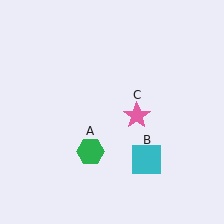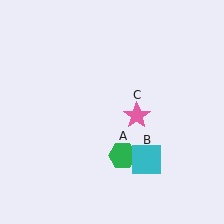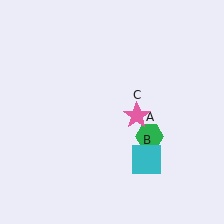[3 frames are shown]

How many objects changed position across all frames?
1 object changed position: green hexagon (object A).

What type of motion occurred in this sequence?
The green hexagon (object A) rotated counterclockwise around the center of the scene.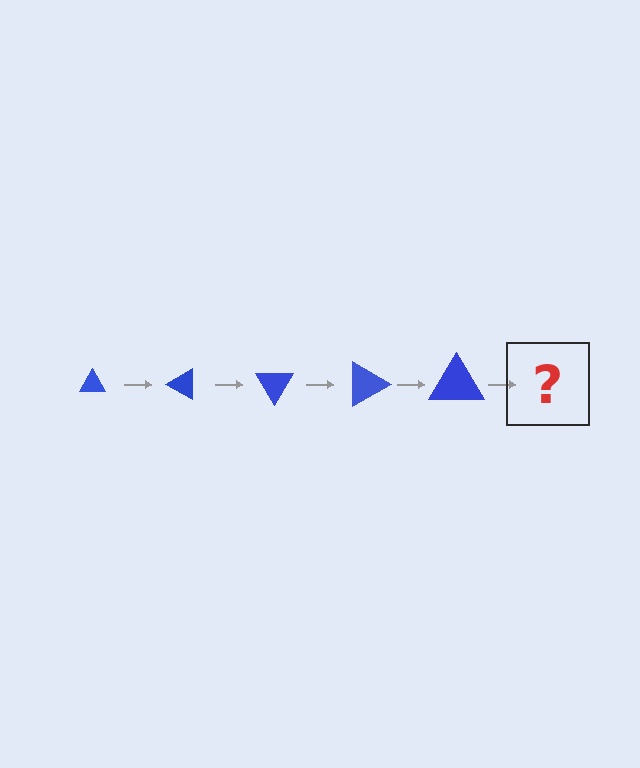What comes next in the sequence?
The next element should be a triangle, larger than the previous one and rotated 150 degrees from the start.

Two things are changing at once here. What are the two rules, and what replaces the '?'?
The two rules are that the triangle grows larger each step and it rotates 30 degrees each step. The '?' should be a triangle, larger than the previous one and rotated 150 degrees from the start.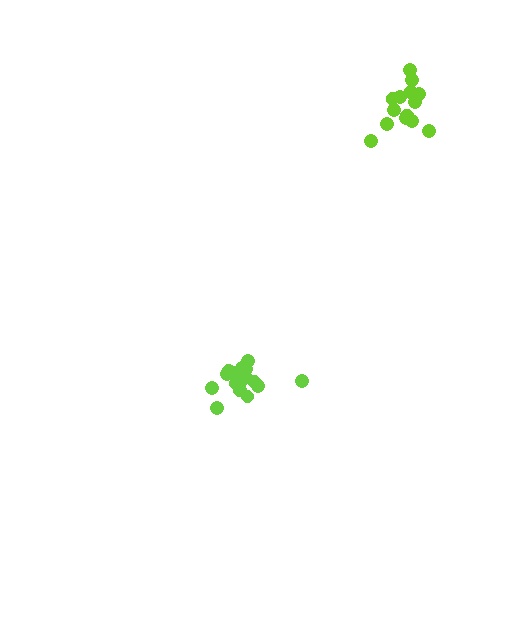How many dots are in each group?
Group 1: 15 dots, Group 2: 17 dots (32 total).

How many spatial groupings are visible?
There are 2 spatial groupings.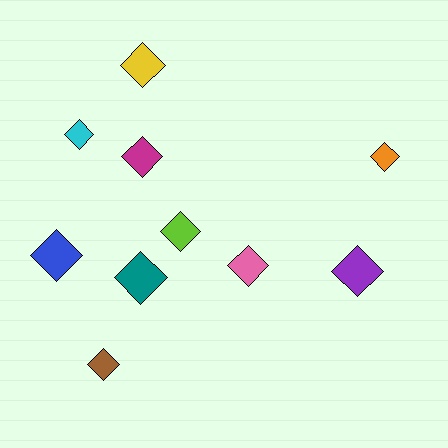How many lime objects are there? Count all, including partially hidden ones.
There is 1 lime object.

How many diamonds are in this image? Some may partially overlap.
There are 10 diamonds.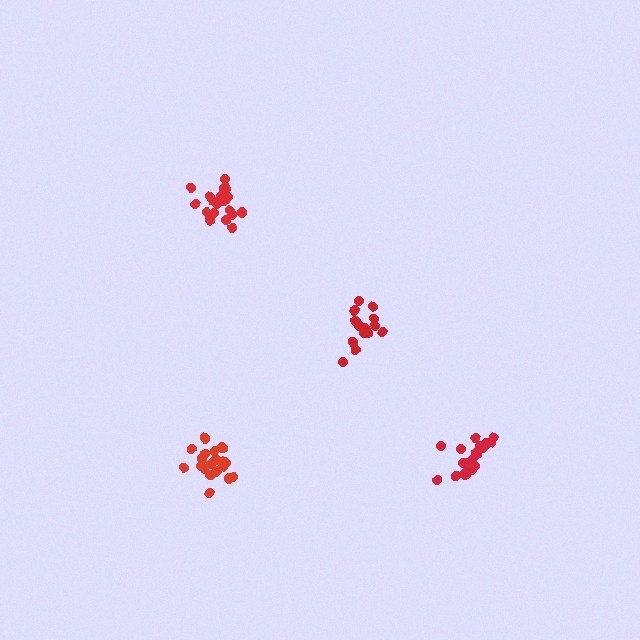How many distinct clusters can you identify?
There are 4 distinct clusters.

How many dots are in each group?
Group 1: 15 dots, Group 2: 21 dots, Group 3: 20 dots, Group 4: 21 dots (77 total).